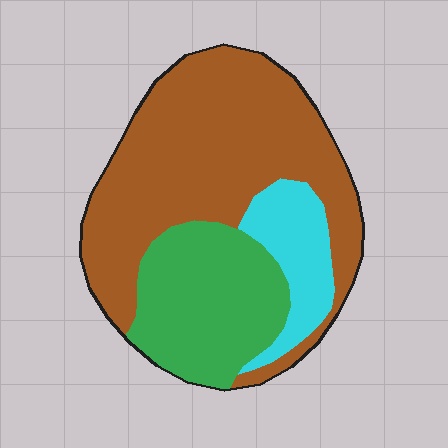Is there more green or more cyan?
Green.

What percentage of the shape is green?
Green takes up about one quarter (1/4) of the shape.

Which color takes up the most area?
Brown, at roughly 60%.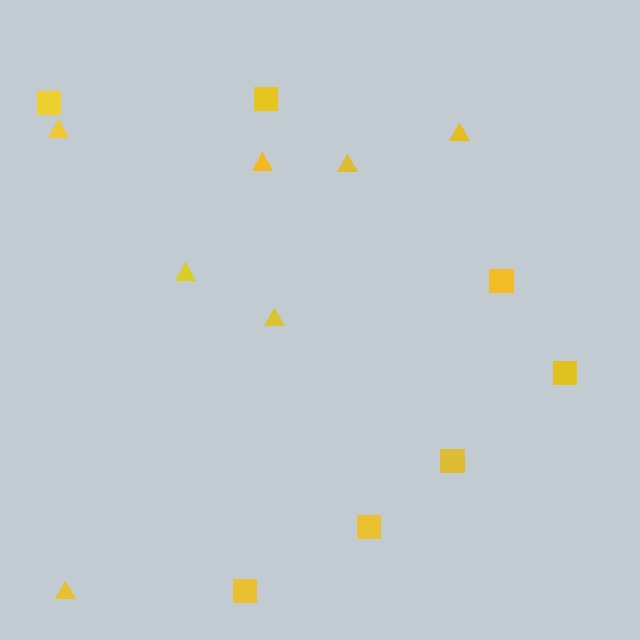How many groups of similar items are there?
There are 2 groups: one group of triangles (7) and one group of squares (7).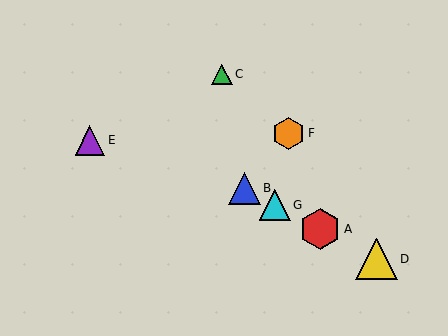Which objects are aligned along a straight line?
Objects A, B, D, G are aligned along a straight line.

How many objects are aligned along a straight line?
4 objects (A, B, D, G) are aligned along a straight line.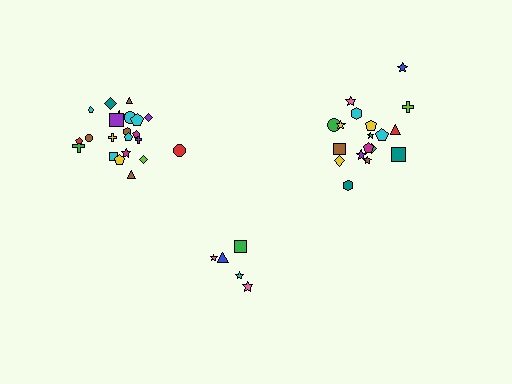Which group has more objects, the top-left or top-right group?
The top-left group.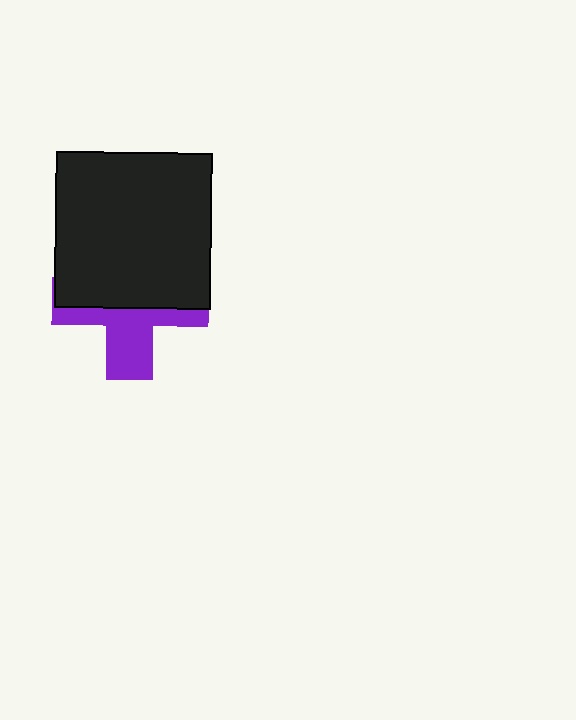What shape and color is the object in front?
The object in front is a black square.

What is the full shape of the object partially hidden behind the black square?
The partially hidden object is a purple cross.